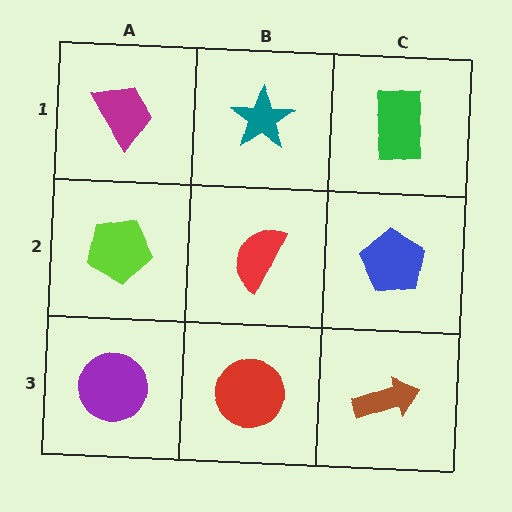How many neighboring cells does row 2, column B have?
4.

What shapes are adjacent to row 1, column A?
A lime pentagon (row 2, column A), a teal star (row 1, column B).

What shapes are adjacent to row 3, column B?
A red semicircle (row 2, column B), a purple circle (row 3, column A), a brown arrow (row 3, column C).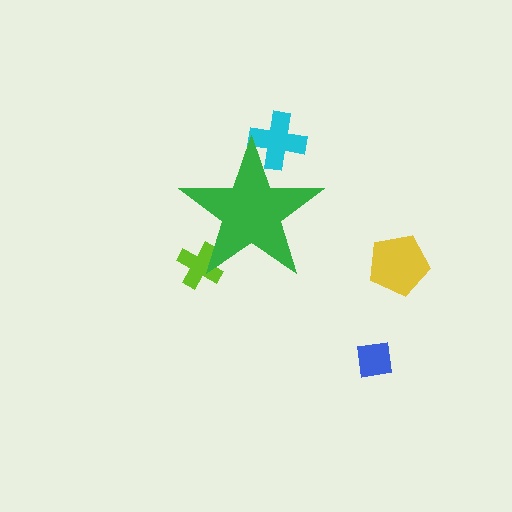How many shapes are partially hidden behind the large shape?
2 shapes are partially hidden.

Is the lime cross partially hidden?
Yes, the lime cross is partially hidden behind the green star.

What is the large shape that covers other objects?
A green star.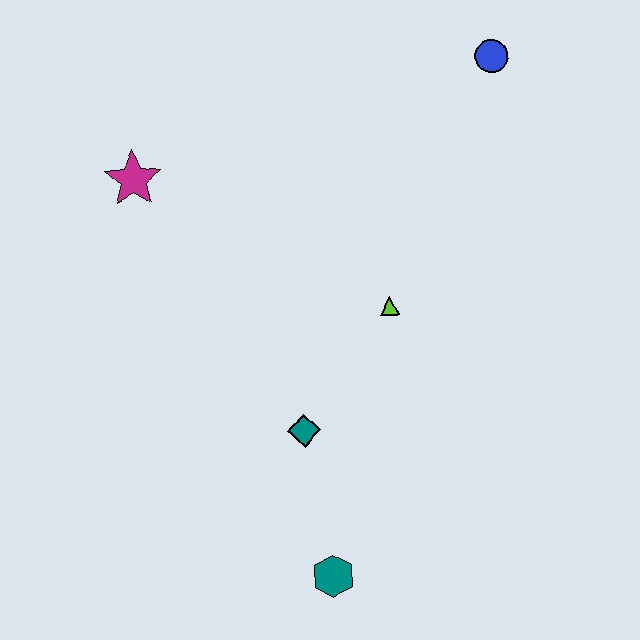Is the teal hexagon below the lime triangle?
Yes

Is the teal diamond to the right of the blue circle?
No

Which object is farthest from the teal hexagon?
The blue circle is farthest from the teal hexagon.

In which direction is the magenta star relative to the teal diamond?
The magenta star is above the teal diamond.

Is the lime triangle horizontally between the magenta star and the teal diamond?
No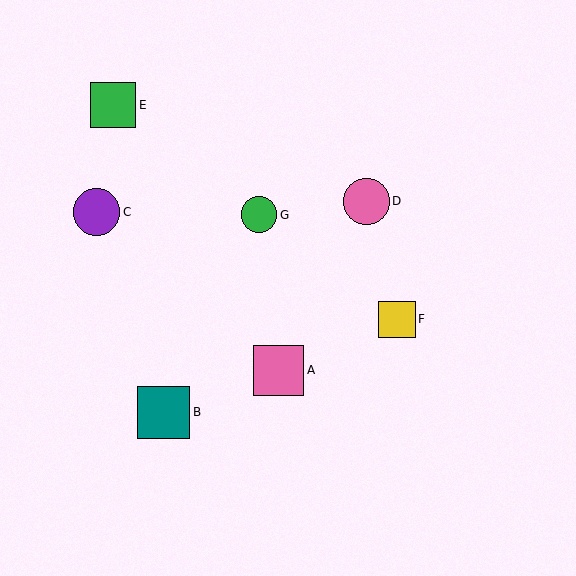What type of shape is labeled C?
Shape C is a purple circle.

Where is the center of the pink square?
The center of the pink square is at (279, 370).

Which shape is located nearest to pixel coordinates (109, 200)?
The purple circle (labeled C) at (97, 212) is nearest to that location.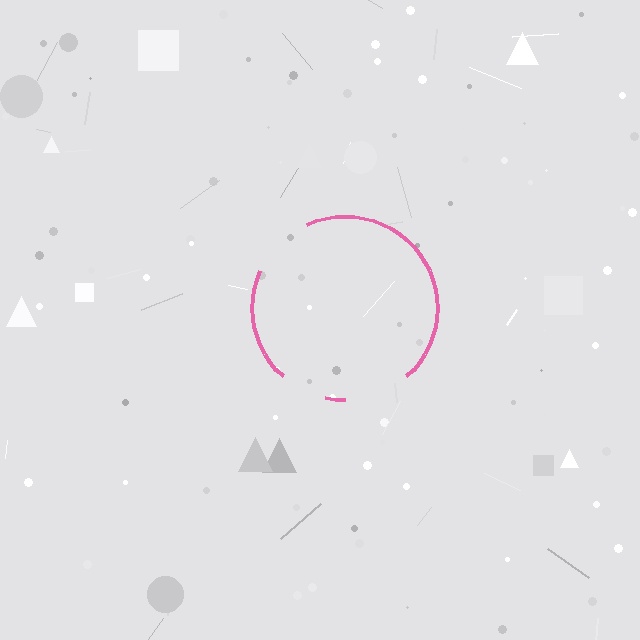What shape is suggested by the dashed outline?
The dashed outline suggests a circle.